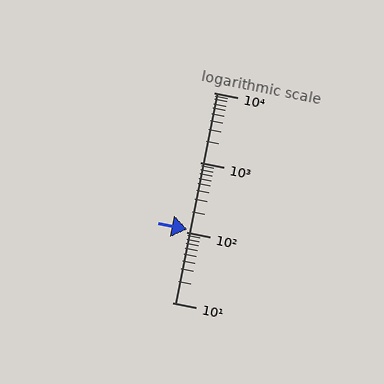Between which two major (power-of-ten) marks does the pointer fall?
The pointer is between 100 and 1000.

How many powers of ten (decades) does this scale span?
The scale spans 3 decades, from 10 to 10000.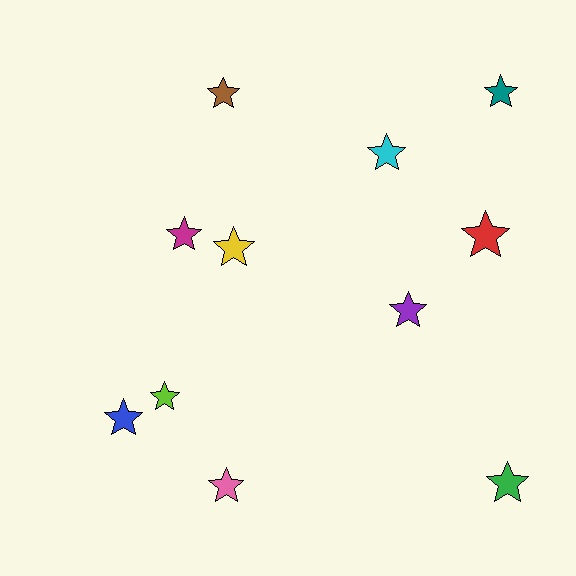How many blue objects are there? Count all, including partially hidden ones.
There is 1 blue object.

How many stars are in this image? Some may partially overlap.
There are 11 stars.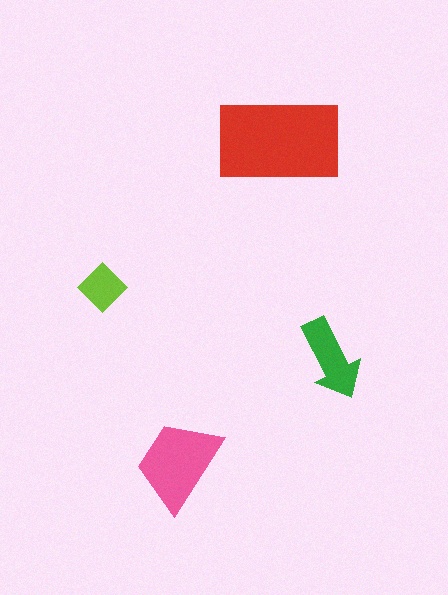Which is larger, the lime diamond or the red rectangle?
The red rectangle.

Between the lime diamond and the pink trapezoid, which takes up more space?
The pink trapezoid.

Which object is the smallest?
The lime diamond.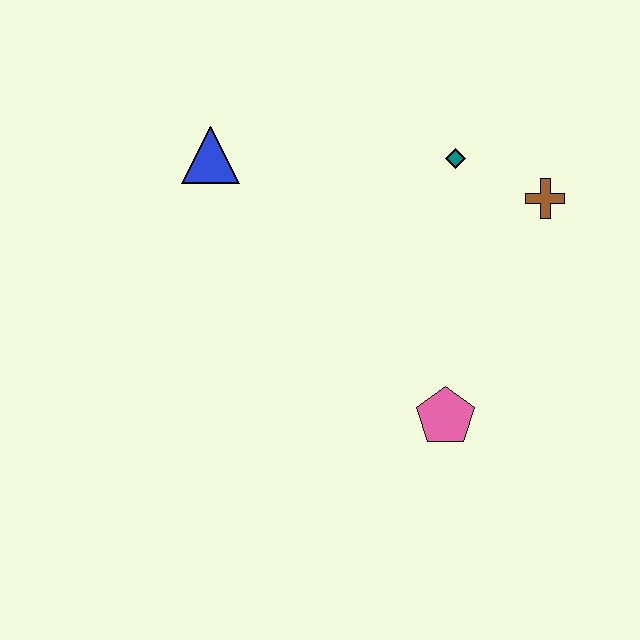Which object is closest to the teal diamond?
The brown cross is closest to the teal diamond.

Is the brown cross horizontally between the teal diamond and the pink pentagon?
No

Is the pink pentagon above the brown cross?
No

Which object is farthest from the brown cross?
The blue triangle is farthest from the brown cross.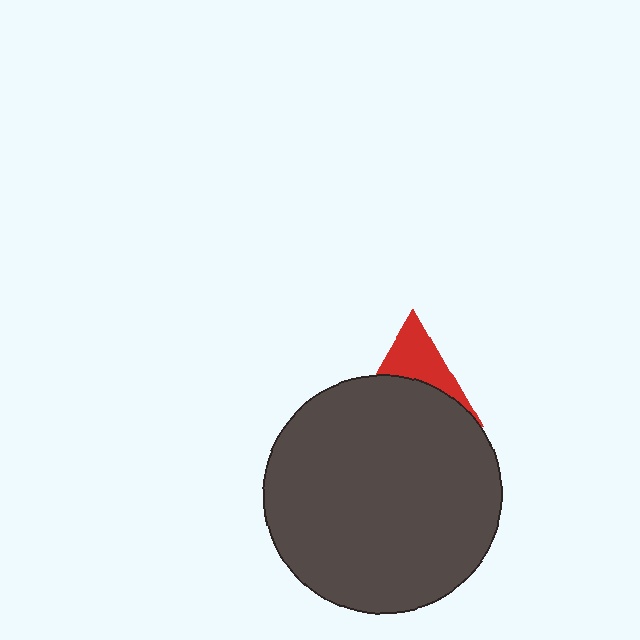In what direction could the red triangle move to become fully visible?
The red triangle could move up. That would shift it out from behind the dark gray circle entirely.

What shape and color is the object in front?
The object in front is a dark gray circle.